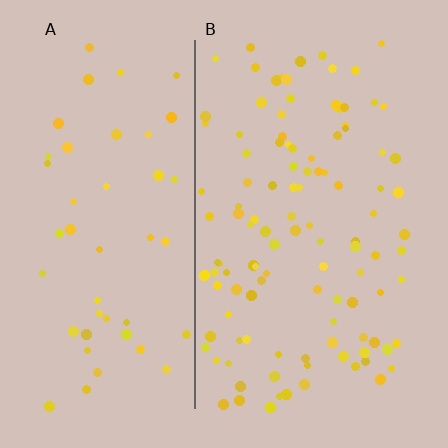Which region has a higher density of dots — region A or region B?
B (the right).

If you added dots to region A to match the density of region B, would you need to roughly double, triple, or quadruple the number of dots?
Approximately double.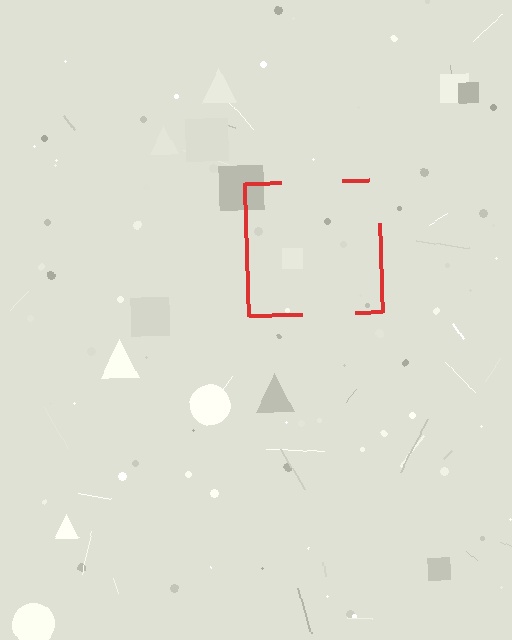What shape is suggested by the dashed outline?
The dashed outline suggests a square.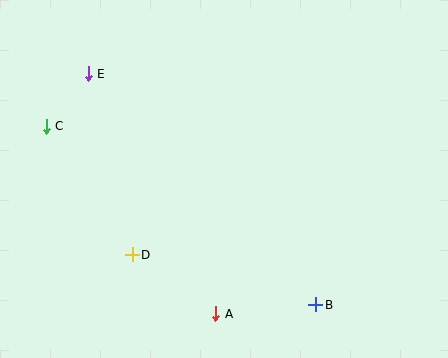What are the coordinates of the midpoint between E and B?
The midpoint between E and B is at (202, 189).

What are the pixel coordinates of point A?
Point A is at (216, 314).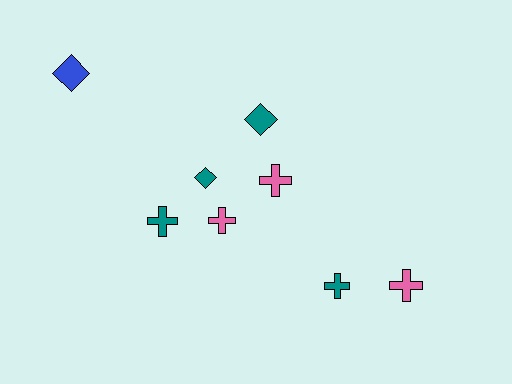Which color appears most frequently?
Teal, with 4 objects.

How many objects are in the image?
There are 8 objects.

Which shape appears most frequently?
Cross, with 5 objects.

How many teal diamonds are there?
There are 2 teal diamonds.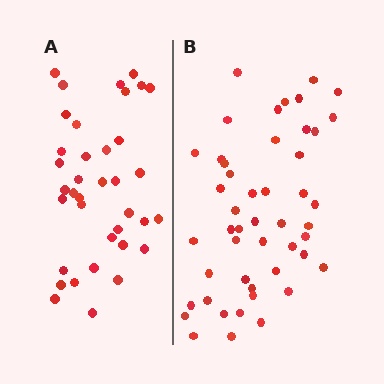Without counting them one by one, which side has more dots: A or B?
Region B (the right region) has more dots.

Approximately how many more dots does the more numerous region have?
Region B has roughly 12 or so more dots than region A.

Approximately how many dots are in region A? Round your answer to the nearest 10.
About 40 dots. (The exact count is 37, which rounds to 40.)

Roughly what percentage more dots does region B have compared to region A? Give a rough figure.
About 30% more.